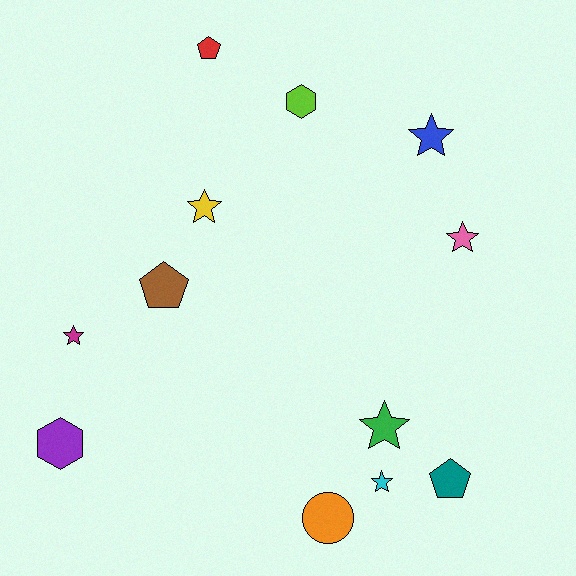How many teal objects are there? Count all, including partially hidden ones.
There is 1 teal object.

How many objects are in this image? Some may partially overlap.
There are 12 objects.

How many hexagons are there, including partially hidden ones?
There are 2 hexagons.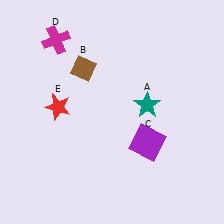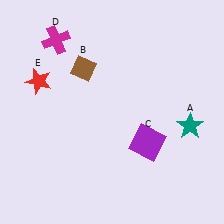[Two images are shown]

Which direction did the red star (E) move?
The red star (E) moved up.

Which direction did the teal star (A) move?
The teal star (A) moved right.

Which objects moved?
The objects that moved are: the teal star (A), the red star (E).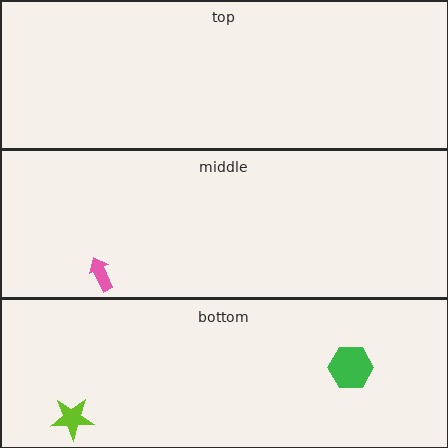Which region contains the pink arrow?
The middle region.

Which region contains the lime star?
The bottom region.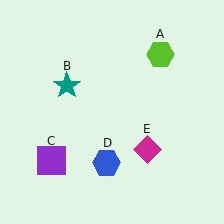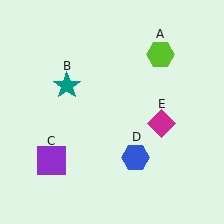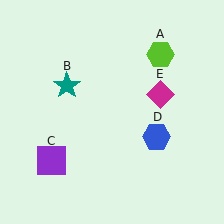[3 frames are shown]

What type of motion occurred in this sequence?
The blue hexagon (object D), magenta diamond (object E) rotated counterclockwise around the center of the scene.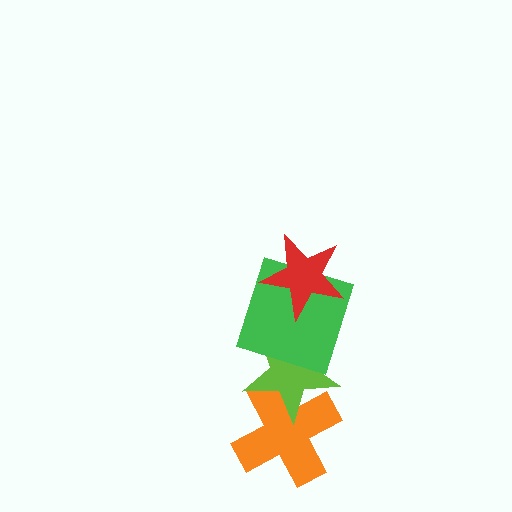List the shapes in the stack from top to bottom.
From top to bottom: the red star, the green square, the lime star, the orange cross.